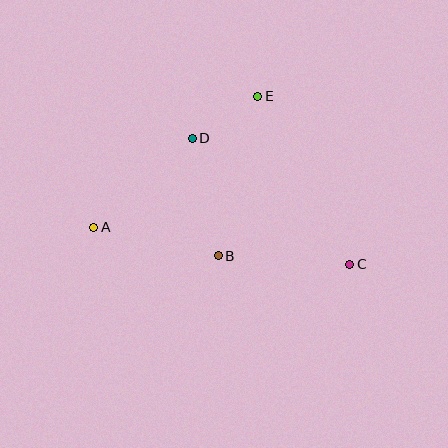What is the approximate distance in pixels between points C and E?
The distance between C and E is approximately 191 pixels.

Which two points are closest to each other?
Points D and E are closest to each other.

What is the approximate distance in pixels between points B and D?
The distance between B and D is approximately 120 pixels.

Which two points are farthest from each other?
Points A and C are farthest from each other.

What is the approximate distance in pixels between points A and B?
The distance between A and B is approximately 128 pixels.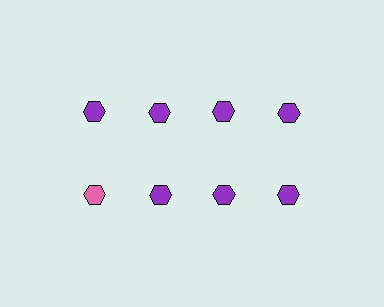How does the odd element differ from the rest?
It has a different color: pink instead of purple.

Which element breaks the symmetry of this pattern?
The pink hexagon in the second row, leftmost column breaks the symmetry. All other shapes are purple hexagons.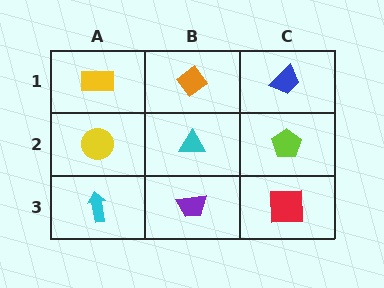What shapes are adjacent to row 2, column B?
An orange diamond (row 1, column B), a purple trapezoid (row 3, column B), a yellow circle (row 2, column A), a lime pentagon (row 2, column C).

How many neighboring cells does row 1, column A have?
2.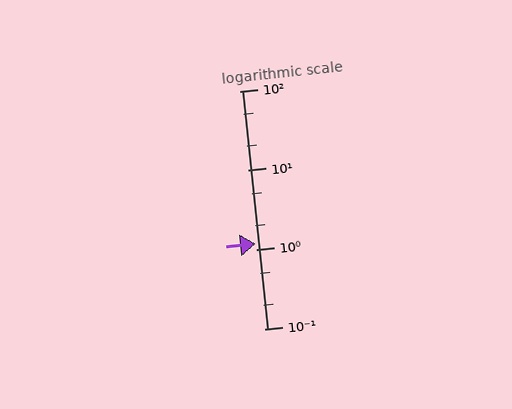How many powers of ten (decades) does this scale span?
The scale spans 3 decades, from 0.1 to 100.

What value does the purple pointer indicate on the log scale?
The pointer indicates approximately 1.2.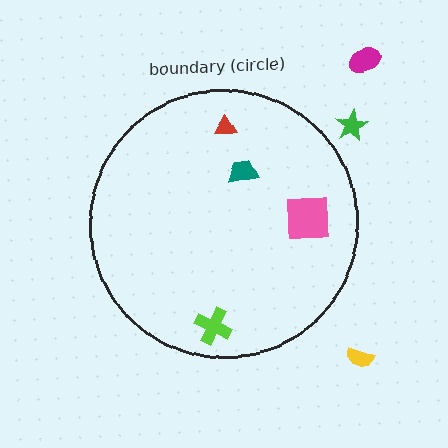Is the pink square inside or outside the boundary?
Inside.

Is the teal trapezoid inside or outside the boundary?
Inside.